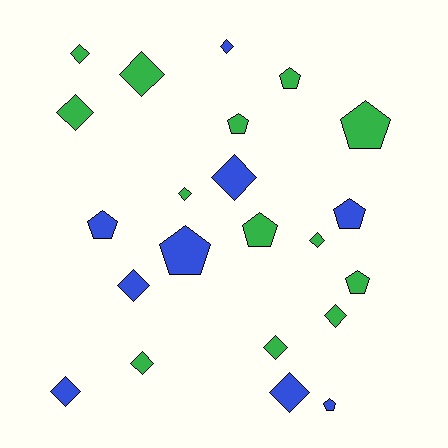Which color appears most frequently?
Green, with 13 objects.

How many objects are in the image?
There are 22 objects.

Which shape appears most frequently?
Diamond, with 13 objects.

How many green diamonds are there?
There are 8 green diamonds.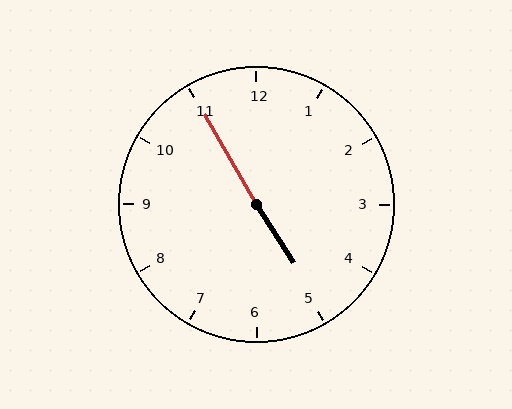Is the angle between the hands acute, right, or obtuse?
It is obtuse.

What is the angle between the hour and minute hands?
Approximately 178 degrees.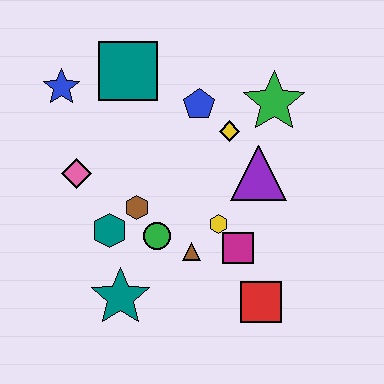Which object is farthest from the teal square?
The red square is farthest from the teal square.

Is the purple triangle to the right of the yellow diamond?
Yes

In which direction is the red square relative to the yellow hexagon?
The red square is below the yellow hexagon.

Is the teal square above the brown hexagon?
Yes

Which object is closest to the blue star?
The teal square is closest to the blue star.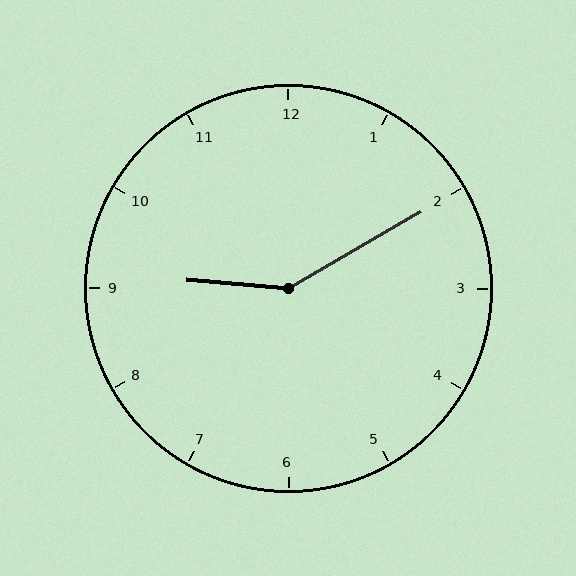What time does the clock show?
9:10.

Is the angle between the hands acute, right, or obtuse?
It is obtuse.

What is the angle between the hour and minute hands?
Approximately 145 degrees.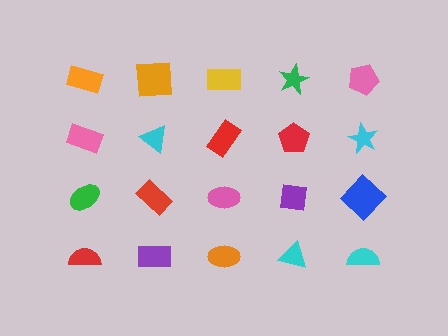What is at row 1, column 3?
A yellow rectangle.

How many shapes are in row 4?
5 shapes.